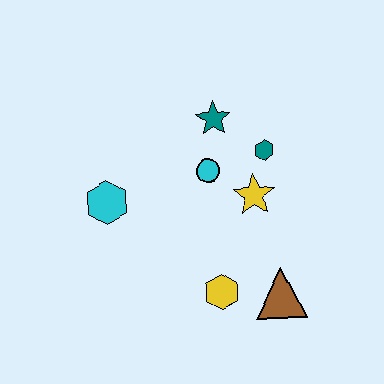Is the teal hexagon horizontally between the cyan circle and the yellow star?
No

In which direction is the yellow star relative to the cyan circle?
The yellow star is to the right of the cyan circle.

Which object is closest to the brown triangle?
The yellow hexagon is closest to the brown triangle.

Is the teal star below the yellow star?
No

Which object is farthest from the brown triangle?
The cyan hexagon is farthest from the brown triangle.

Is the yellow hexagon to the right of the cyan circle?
Yes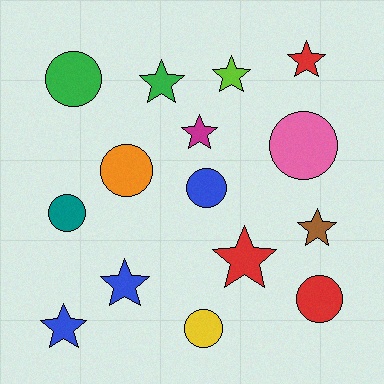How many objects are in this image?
There are 15 objects.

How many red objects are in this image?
There are 3 red objects.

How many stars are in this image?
There are 8 stars.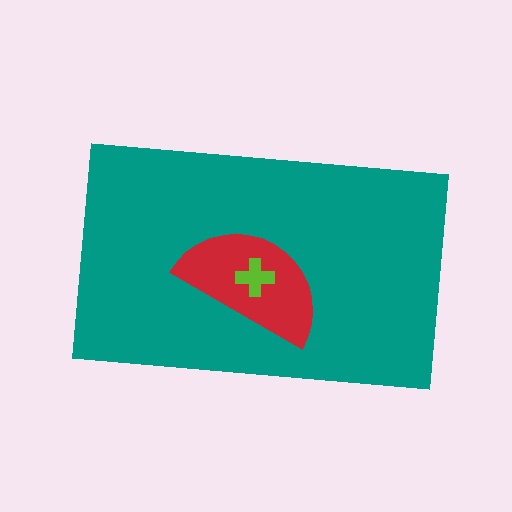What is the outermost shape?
The teal rectangle.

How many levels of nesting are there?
3.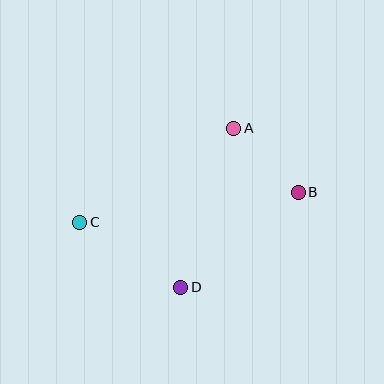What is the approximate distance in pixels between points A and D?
The distance between A and D is approximately 168 pixels.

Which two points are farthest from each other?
Points B and C are farthest from each other.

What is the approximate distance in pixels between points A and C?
The distance between A and C is approximately 180 pixels.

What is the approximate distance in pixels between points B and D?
The distance between B and D is approximately 151 pixels.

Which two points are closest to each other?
Points A and B are closest to each other.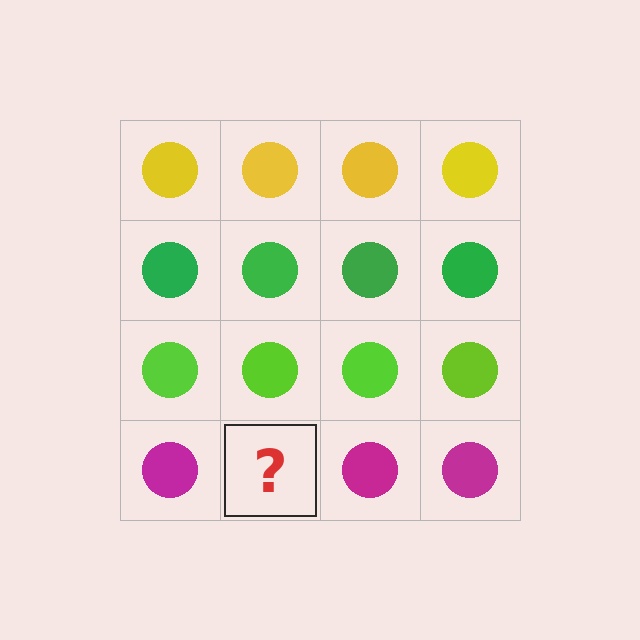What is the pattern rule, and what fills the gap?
The rule is that each row has a consistent color. The gap should be filled with a magenta circle.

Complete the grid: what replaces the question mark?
The question mark should be replaced with a magenta circle.